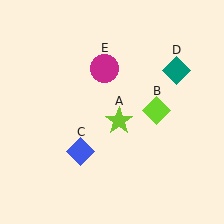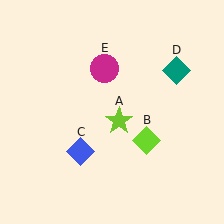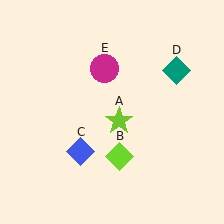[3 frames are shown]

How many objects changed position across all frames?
1 object changed position: lime diamond (object B).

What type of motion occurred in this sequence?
The lime diamond (object B) rotated clockwise around the center of the scene.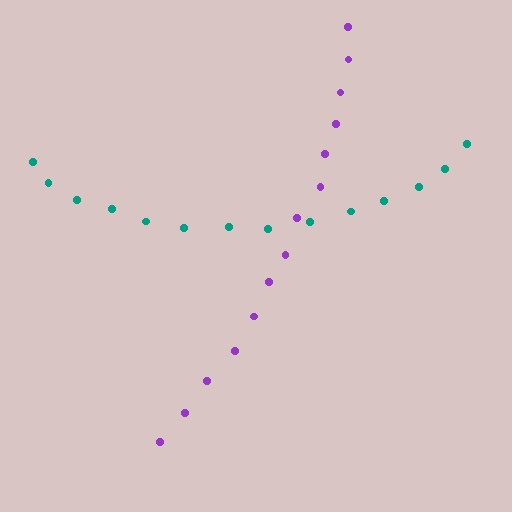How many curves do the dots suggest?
There are 2 distinct paths.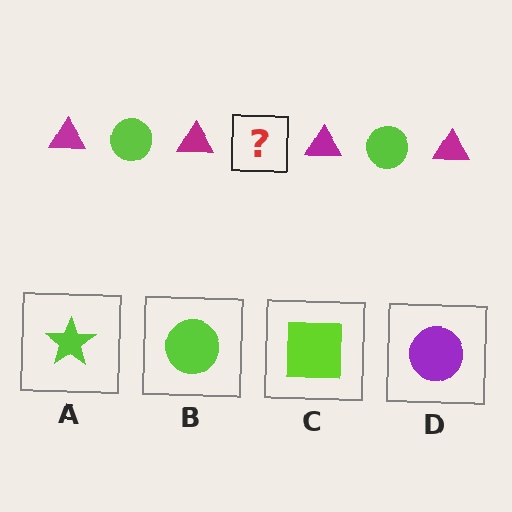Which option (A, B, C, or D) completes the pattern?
B.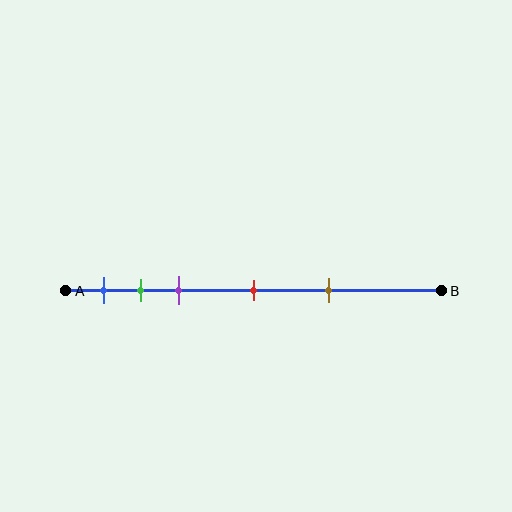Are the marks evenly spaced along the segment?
No, the marks are not evenly spaced.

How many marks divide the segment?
There are 5 marks dividing the segment.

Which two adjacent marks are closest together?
The green and purple marks are the closest adjacent pair.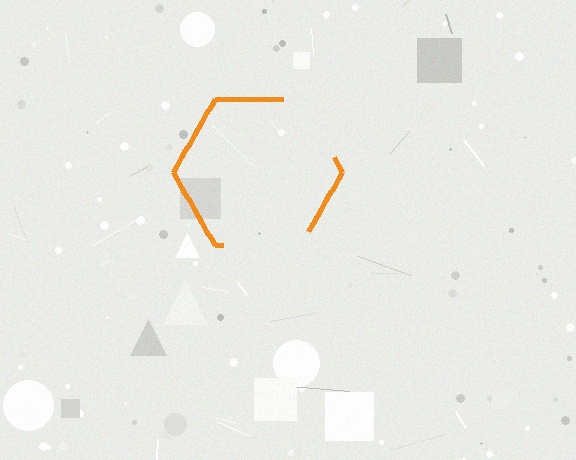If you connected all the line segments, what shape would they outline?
They would outline a hexagon.